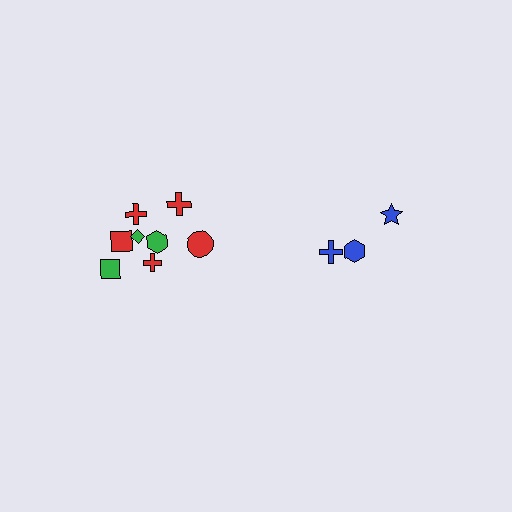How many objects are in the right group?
There are 3 objects.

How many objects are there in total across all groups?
There are 11 objects.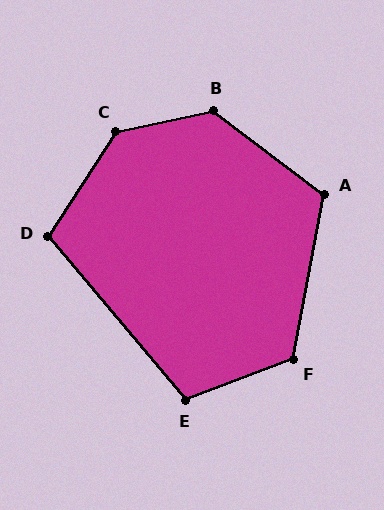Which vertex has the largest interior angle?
C, at approximately 134 degrees.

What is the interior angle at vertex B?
Approximately 131 degrees (obtuse).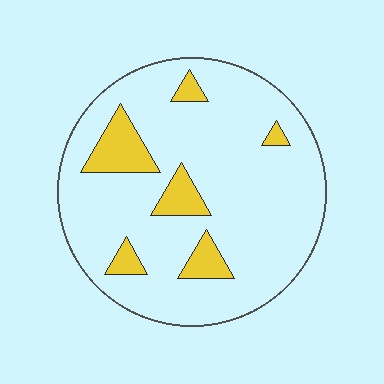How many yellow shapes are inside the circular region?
6.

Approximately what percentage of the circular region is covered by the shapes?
Approximately 15%.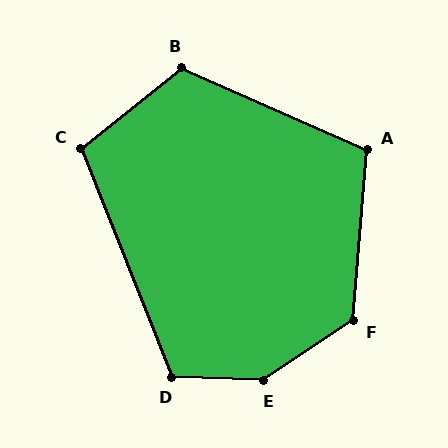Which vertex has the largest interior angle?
E, at approximately 144 degrees.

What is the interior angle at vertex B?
Approximately 118 degrees (obtuse).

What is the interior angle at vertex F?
Approximately 128 degrees (obtuse).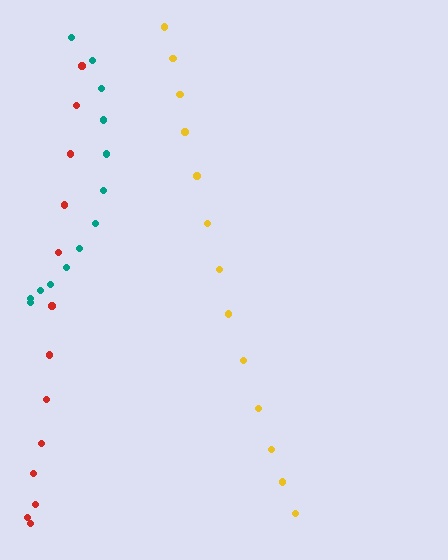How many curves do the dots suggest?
There are 3 distinct paths.